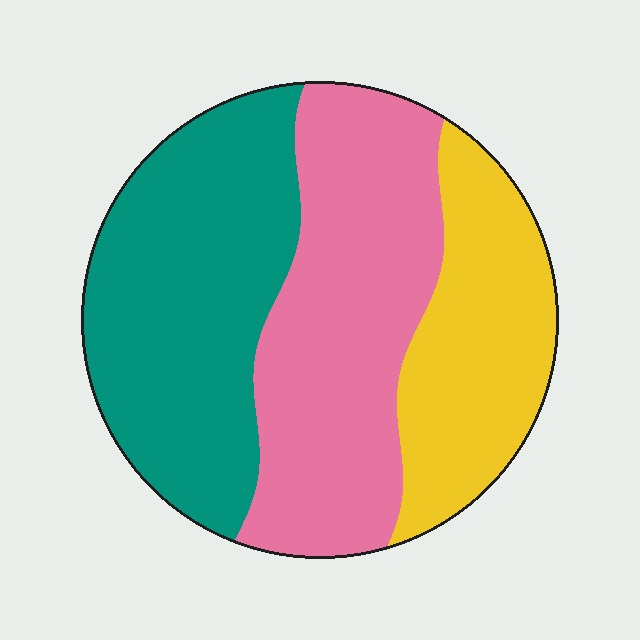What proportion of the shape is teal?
Teal covers around 40% of the shape.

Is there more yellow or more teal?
Teal.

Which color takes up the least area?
Yellow, at roughly 25%.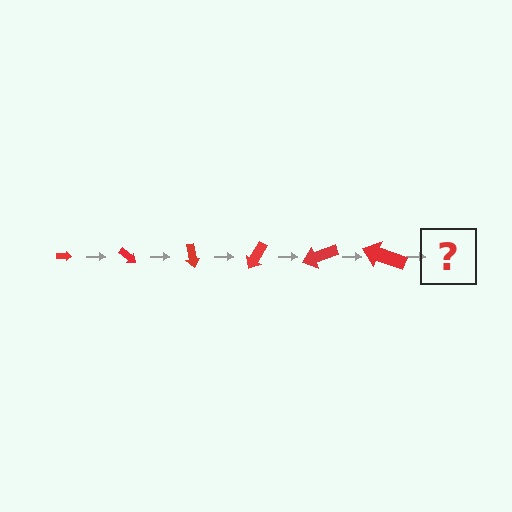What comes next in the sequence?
The next element should be an arrow, larger than the previous one and rotated 240 degrees from the start.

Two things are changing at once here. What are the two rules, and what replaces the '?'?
The two rules are that the arrow grows larger each step and it rotates 40 degrees each step. The '?' should be an arrow, larger than the previous one and rotated 240 degrees from the start.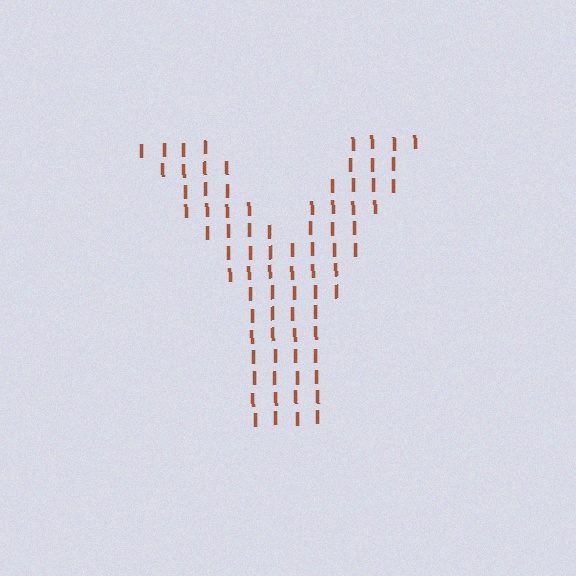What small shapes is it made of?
It is made of small letter I's.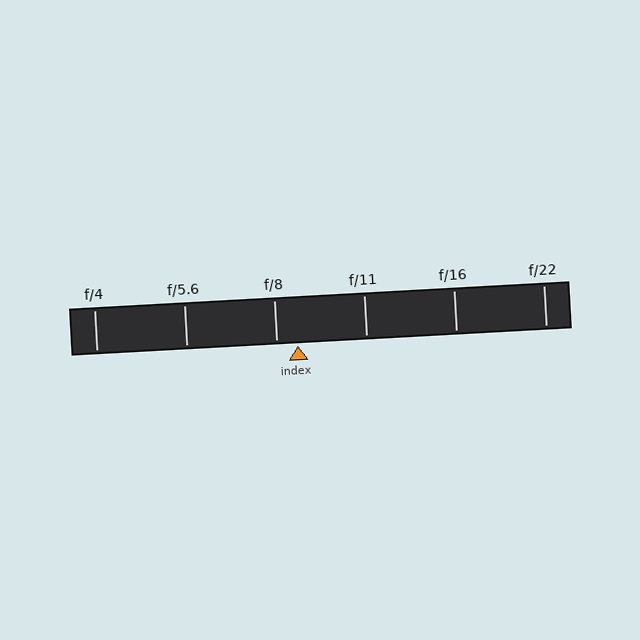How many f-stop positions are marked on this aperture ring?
There are 6 f-stop positions marked.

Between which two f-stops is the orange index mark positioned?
The index mark is between f/8 and f/11.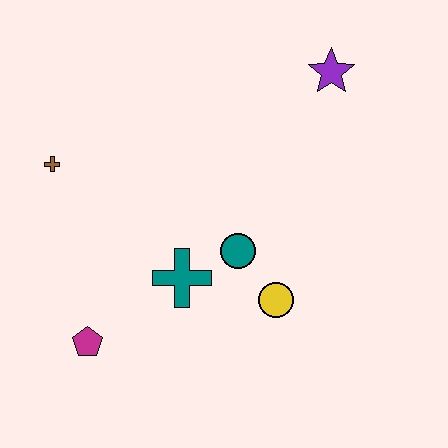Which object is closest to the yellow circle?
The teal circle is closest to the yellow circle.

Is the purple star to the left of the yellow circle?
No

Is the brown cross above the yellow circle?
Yes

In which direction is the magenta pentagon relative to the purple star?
The magenta pentagon is below the purple star.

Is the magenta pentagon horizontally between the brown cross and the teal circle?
Yes